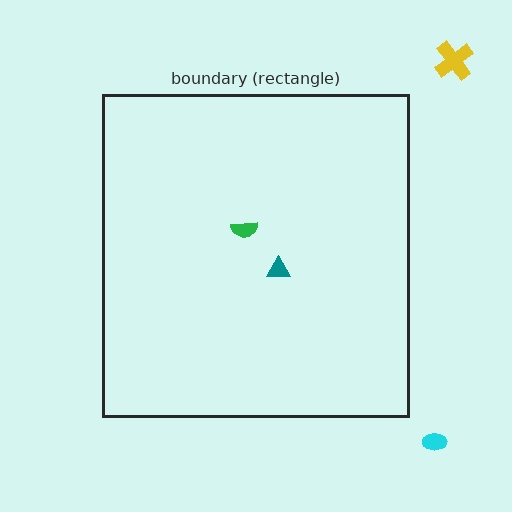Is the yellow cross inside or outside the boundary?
Outside.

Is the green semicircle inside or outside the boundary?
Inside.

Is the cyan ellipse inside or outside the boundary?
Outside.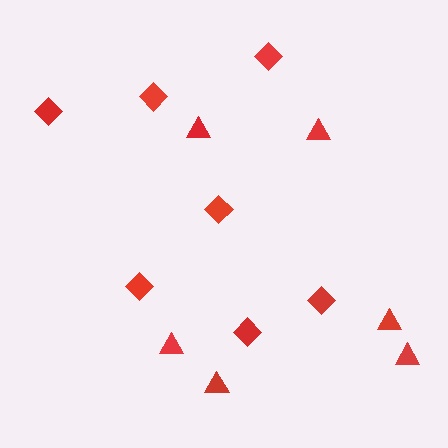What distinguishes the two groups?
There are 2 groups: one group of diamonds (7) and one group of triangles (6).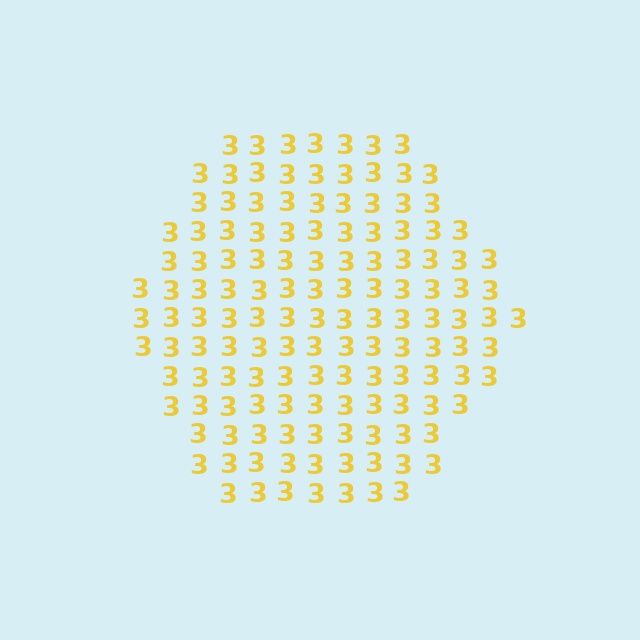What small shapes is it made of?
It is made of small digit 3's.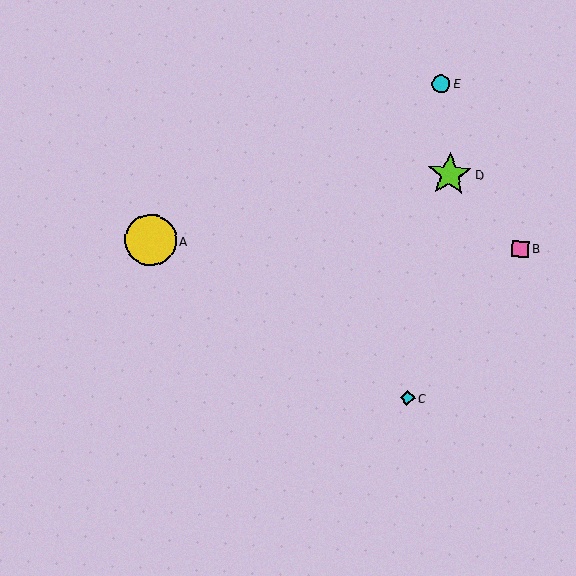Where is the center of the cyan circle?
The center of the cyan circle is at (441, 84).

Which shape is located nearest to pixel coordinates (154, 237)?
The yellow circle (labeled A) at (151, 240) is nearest to that location.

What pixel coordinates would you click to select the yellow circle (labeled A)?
Click at (151, 240) to select the yellow circle A.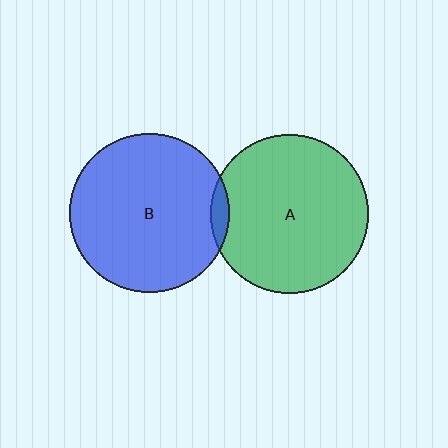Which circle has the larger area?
Circle B (blue).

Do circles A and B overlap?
Yes.